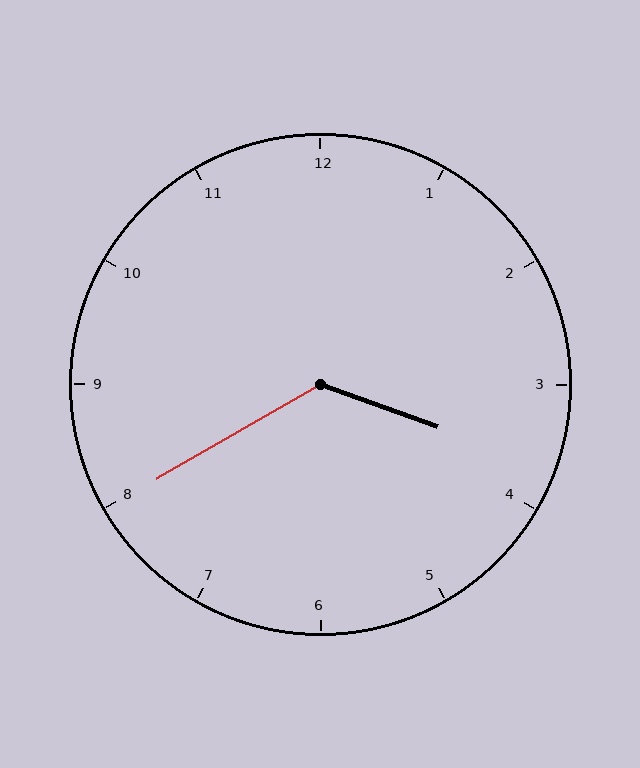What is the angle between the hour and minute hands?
Approximately 130 degrees.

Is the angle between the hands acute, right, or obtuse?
It is obtuse.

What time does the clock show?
3:40.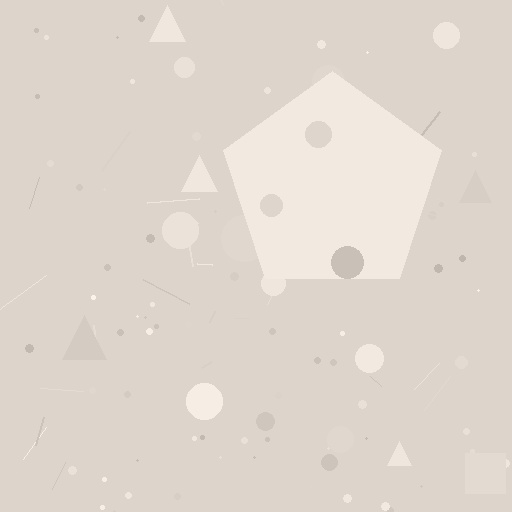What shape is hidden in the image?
A pentagon is hidden in the image.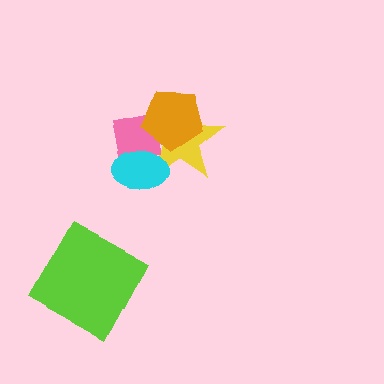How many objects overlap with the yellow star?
3 objects overlap with the yellow star.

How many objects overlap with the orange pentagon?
2 objects overlap with the orange pentagon.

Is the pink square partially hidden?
Yes, it is partially covered by another shape.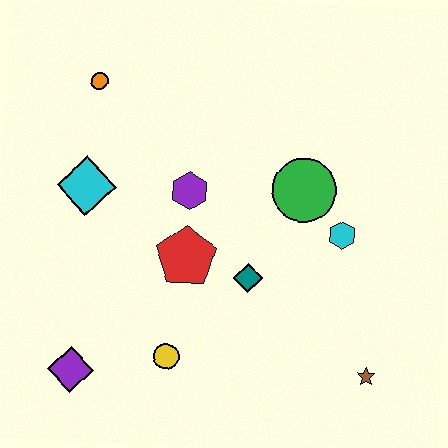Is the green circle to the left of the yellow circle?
No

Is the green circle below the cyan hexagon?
No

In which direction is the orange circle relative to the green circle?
The orange circle is to the left of the green circle.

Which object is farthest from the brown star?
The orange circle is farthest from the brown star.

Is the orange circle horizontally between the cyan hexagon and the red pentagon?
No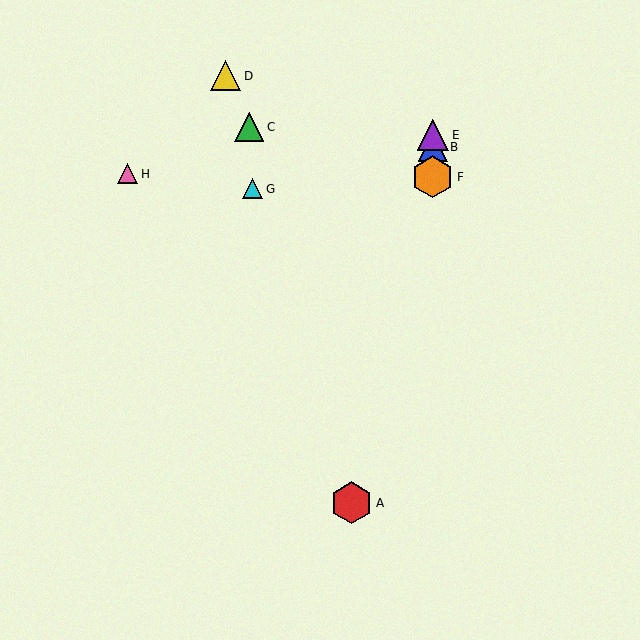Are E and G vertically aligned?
No, E is at x≈433 and G is at x≈253.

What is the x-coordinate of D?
Object D is at x≈226.